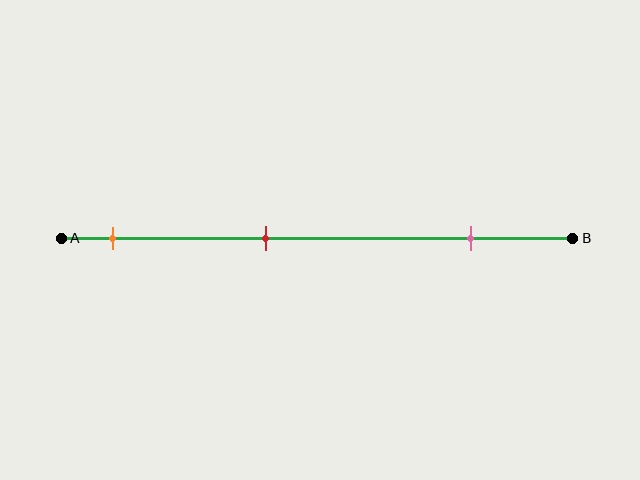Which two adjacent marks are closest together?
The orange and red marks are the closest adjacent pair.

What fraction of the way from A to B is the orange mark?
The orange mark is approximately 10% (0.1) of the way from A to B.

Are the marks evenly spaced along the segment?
Yes, the marks are approximately evenly spaced.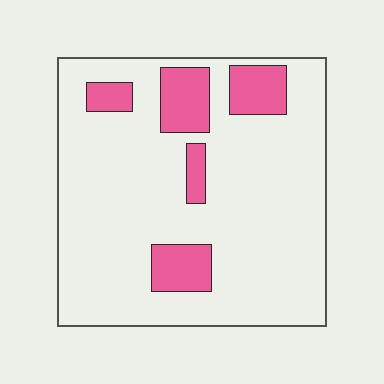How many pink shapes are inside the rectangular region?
5.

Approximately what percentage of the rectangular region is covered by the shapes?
Approximately 15%.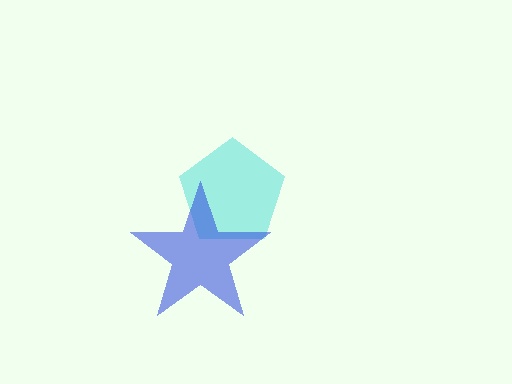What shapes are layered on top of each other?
The layered shapes are: a cyan pentagon, a blue star.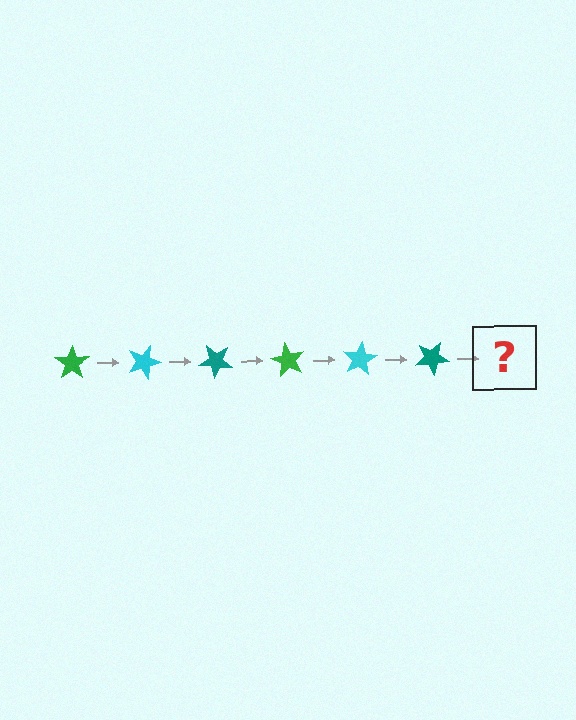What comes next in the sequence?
The next element should be a green star, rotated 120 degrees from the start.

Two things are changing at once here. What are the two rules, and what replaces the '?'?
The two rules are that it rotates 20 degrees each step and the color cycles through green, cyan, and teal. The '?' should be a green star, rotated 120 degrees from the start.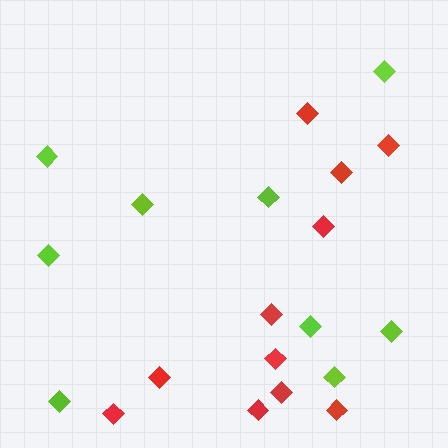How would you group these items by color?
There are 2 groups: one group of red diamonds (11) and one group of lime diamonds (9).